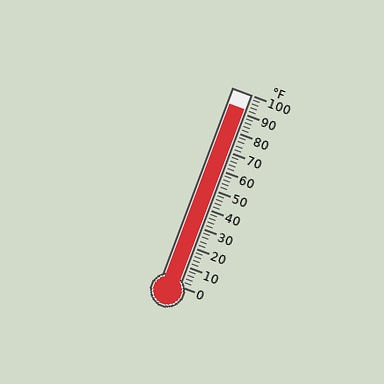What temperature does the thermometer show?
The thermometer shows approximately 92°F.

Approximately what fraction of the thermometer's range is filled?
The thermometer is filled to approximately 90% of its range.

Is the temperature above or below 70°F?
The temperature is above 70°F.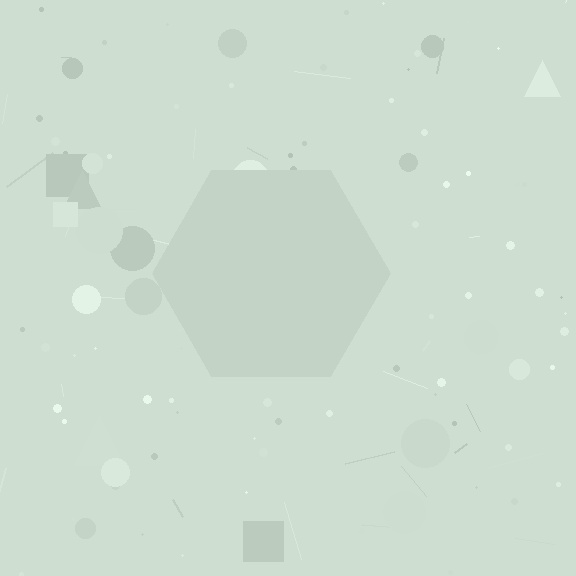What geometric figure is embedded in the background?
A hexagon is embedded in the background.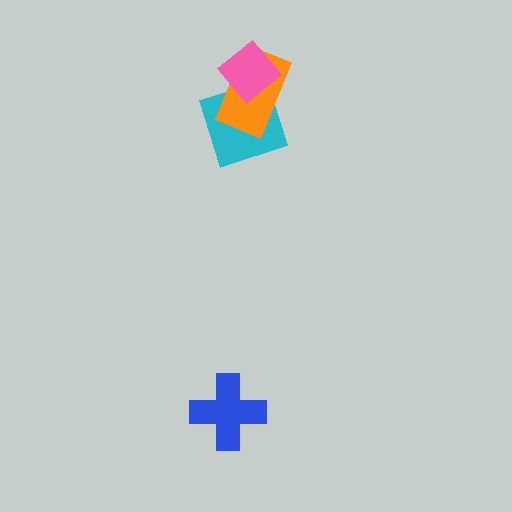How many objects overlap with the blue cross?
0 objects overlap with the blue cross.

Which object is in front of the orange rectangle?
The pink diamond is in front of the orange rectangle.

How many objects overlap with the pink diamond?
2 objects overlap with the pink diamond.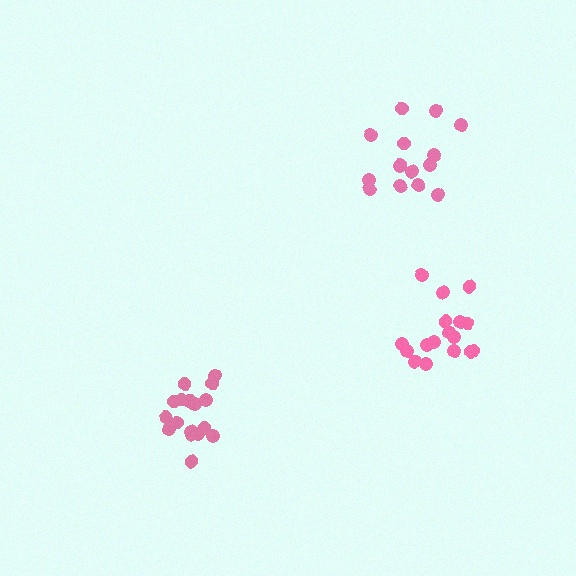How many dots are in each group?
Group 1: 17 dots, Group 2: 18 dots, Group 3: 15 dots (50 total).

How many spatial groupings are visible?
There are 3 spatial groupings.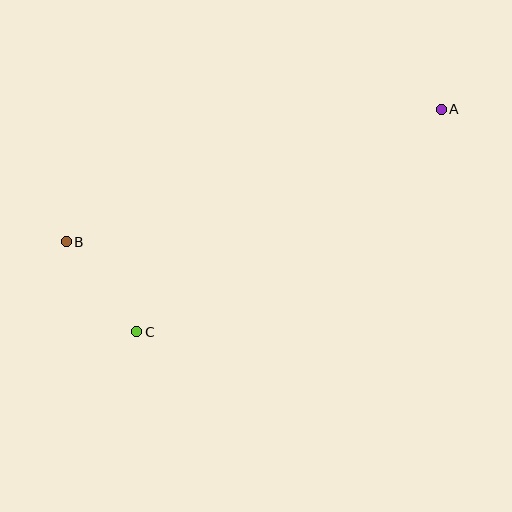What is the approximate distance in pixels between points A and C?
The distance between A and C is approximately 377 pixels.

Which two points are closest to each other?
Points B and C are closest to each other.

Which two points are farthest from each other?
Points A and B are farthest from each other.